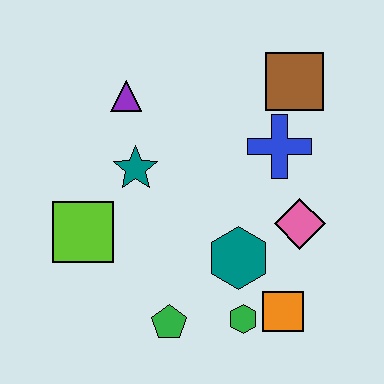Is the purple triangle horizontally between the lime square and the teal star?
Yes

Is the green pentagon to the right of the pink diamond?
No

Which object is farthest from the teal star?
The orange square is farthest from the teal star.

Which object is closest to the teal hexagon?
The green hexagon is closest to the teal hexagon.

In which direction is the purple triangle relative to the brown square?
The purple triangle is to the left of the brown square.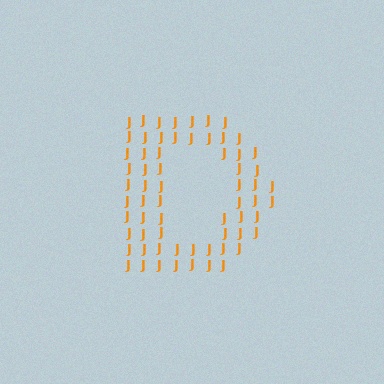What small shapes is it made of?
It is made of small letter J's.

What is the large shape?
The large shape is the letter D.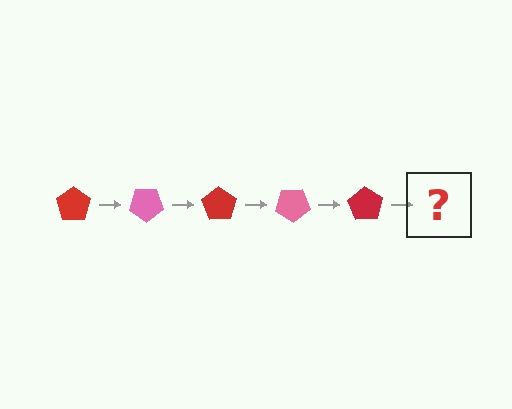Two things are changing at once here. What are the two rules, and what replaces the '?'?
The two rules are that it rotates 35 degrees each step and the color cycles through red and pink. The '?' should be a pink pentagon, rotated 175 degrees from the start.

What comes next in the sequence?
The next element should be a pink pentagon, rotated 175 degrees from the start.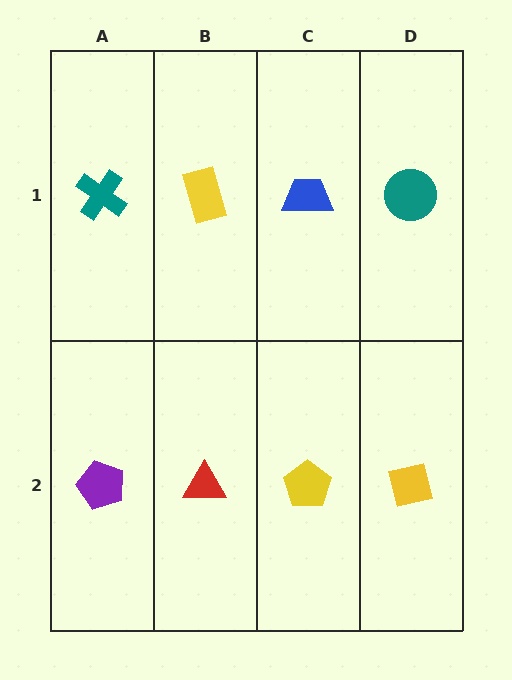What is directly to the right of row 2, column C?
A yellow square.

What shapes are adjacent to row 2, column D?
A teal circle (row 1, column D), a yellow pentagon (row 2, column C).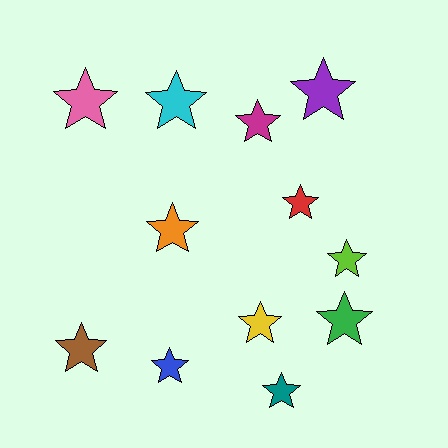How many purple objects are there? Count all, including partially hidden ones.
There is 1 purple object.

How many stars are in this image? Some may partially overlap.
There are 12 stars.